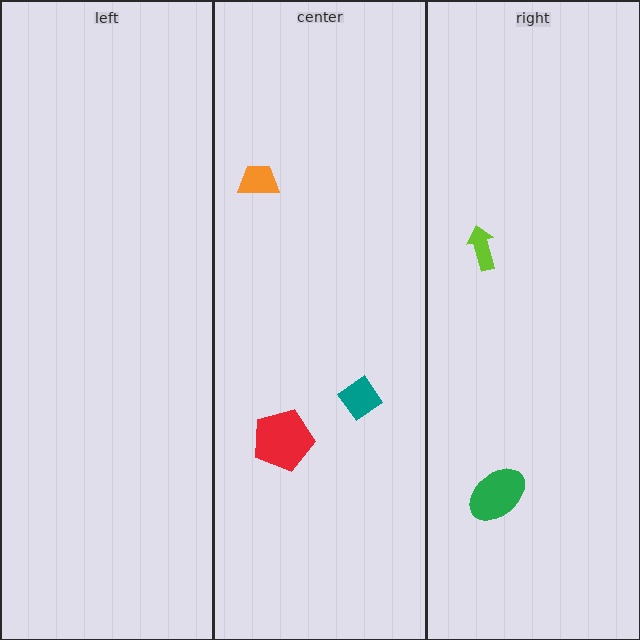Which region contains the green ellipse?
The right region.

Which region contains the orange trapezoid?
The center region.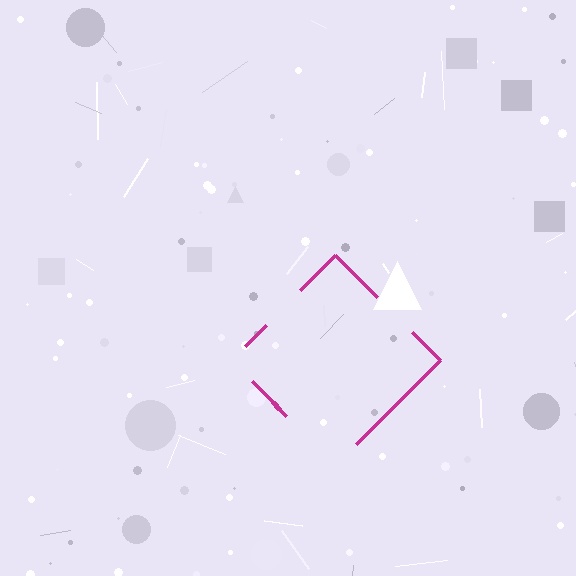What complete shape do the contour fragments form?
The contour fragments form a diamond.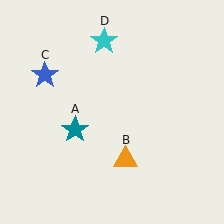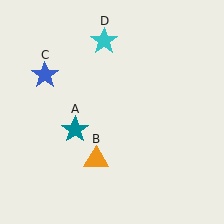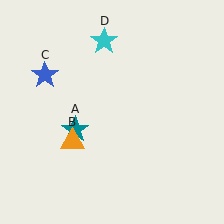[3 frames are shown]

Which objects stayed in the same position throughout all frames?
Teal star (object A) and blue star (object C) and cyan star (object D) remained stationary.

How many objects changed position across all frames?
1 object changed position: orange triangle (object B).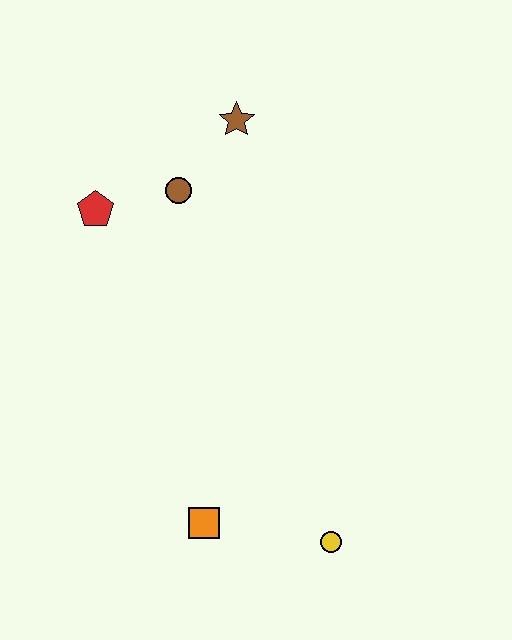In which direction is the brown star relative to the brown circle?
The brown star is above the brown circle.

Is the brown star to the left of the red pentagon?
No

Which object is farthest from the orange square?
The brown star is farthest from the orange square.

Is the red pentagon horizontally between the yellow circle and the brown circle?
No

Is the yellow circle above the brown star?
No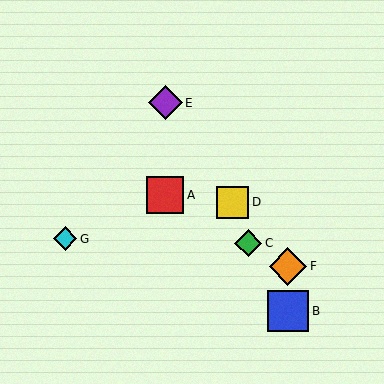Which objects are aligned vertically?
Objects A, E are aligned vertically.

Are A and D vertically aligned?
No, A is at x≈165 and D is at x≈232.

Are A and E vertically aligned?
Yes, both are at x≈165.